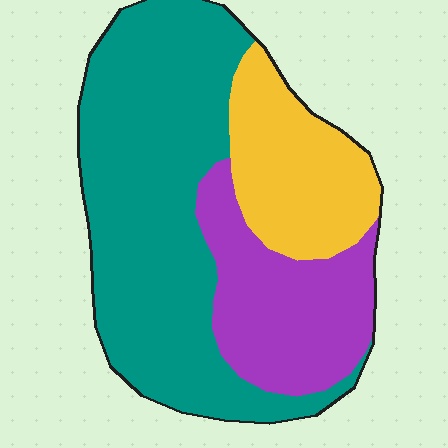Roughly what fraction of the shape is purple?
Purple takes up about one quarter (1/4) of the shape.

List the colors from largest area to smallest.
From largest to smallest: teal, purple, yellow.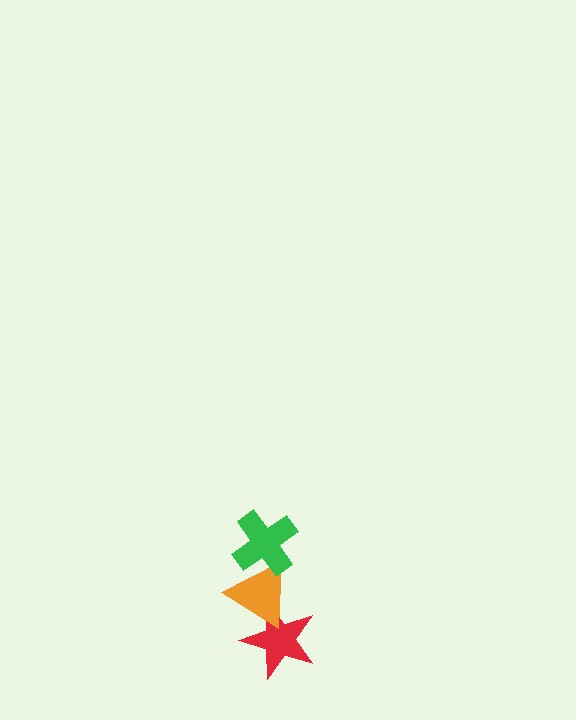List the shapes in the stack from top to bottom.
From top to bottom: the green cross, the orange triangle, the red star.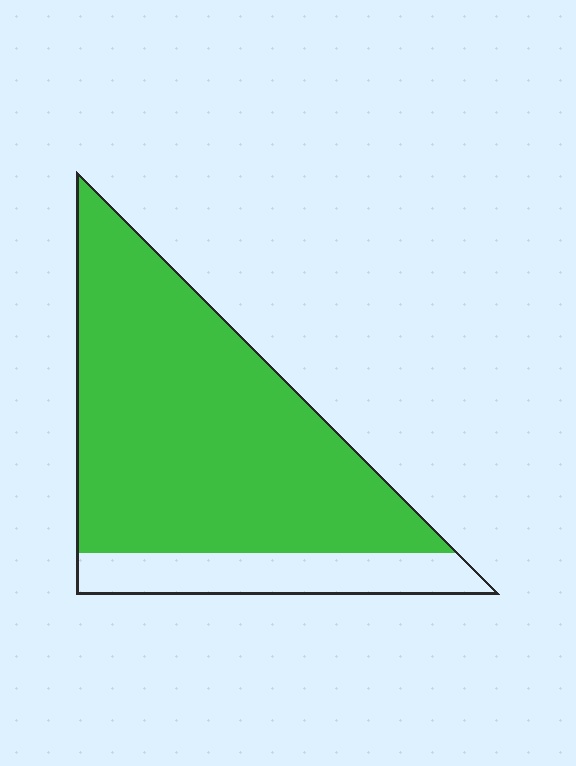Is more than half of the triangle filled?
Yes.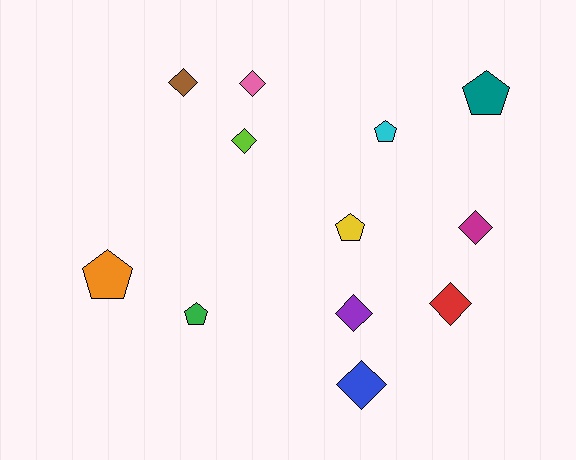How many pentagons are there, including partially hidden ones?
There are 5 pentagons.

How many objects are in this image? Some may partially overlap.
There are 12 objects.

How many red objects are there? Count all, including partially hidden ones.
There is 1 red object.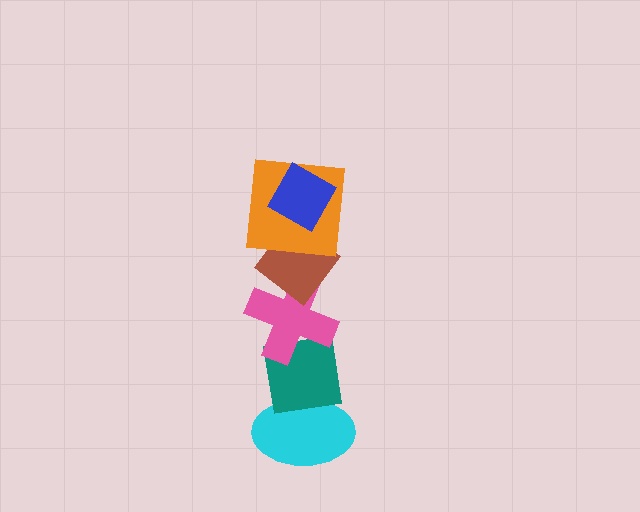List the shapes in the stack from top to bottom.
From top to bottom: the blue diamond, the orange square, the brown diamond, the pink cross, the teal square, the cyan ellipse.